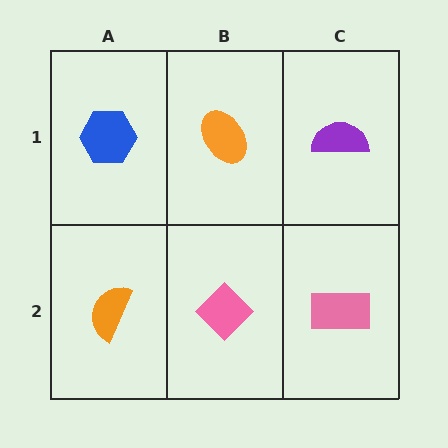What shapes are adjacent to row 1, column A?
An orange semicircle (row 2, column A), an orange ellipse (row 1, column B).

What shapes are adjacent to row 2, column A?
A blue hexagon (row 1, column A), a pink diamond (row 2, column B).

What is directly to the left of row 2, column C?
A pink diamond.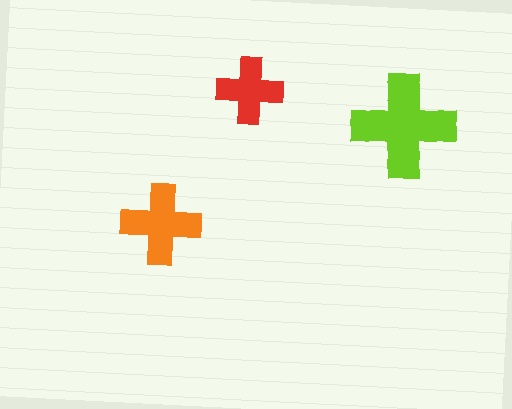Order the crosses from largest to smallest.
the lime one, the orange one, the red one.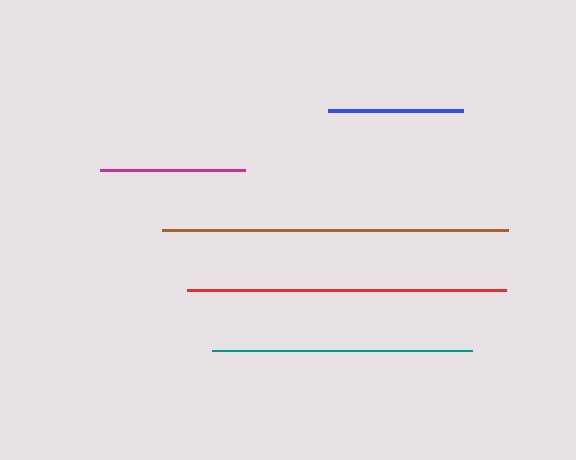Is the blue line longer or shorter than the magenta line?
The magenta line is longer than the blue line.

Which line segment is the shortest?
The blue line is the shortest at approximately 135 pixels.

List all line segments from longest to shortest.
From longest to shortest: brown, red, teal, magenta, blue.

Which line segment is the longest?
The brown line is the longest at approximately 346 pixels.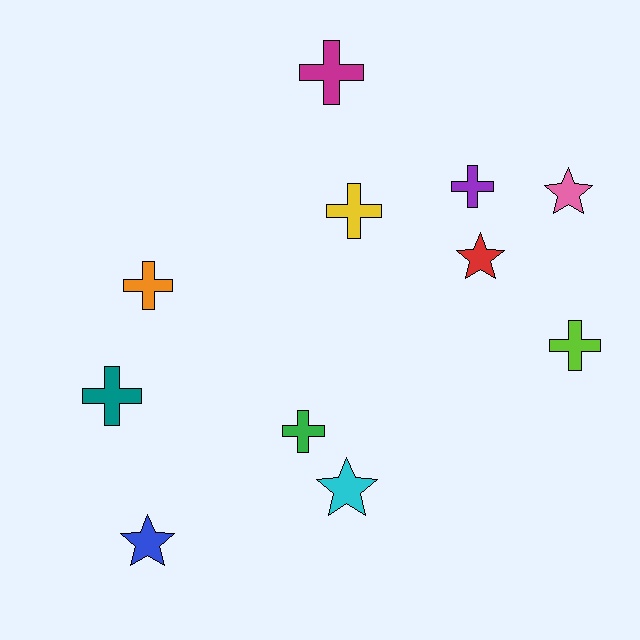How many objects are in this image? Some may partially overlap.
There are 11 objects.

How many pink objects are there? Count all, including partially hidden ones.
There is 1 pink object.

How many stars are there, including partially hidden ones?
There are 4 stars.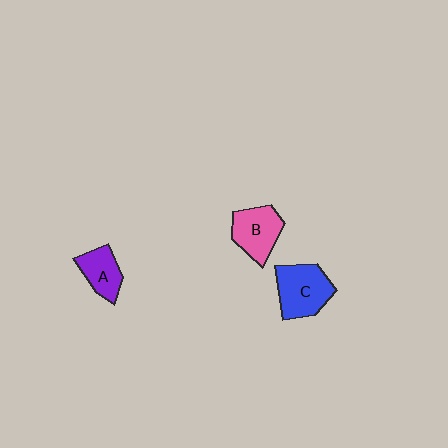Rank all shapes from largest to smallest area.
From largest to smallest: C (blue), B (pink), A (purple).